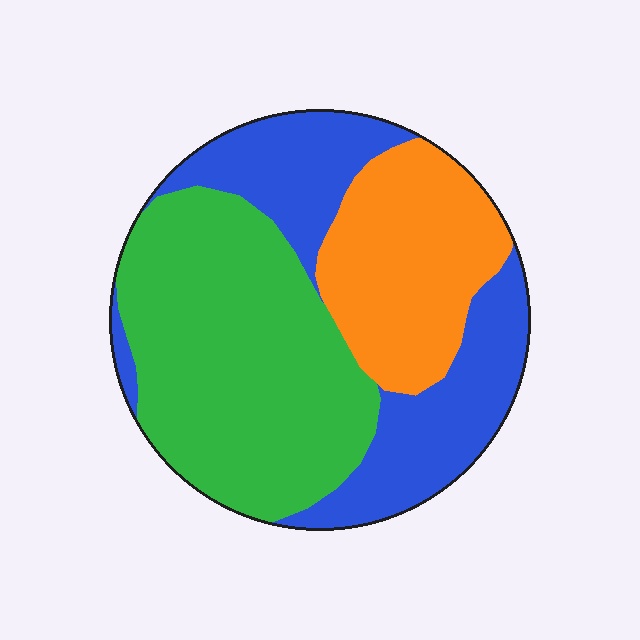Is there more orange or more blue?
Blue.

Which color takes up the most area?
Green, at roughly 45%.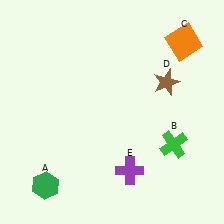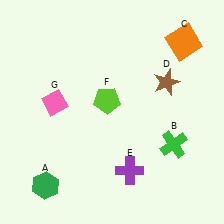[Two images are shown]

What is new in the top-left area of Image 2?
A pink diamond (G) was added in the top-left area of Image 2.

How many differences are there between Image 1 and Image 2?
There are 2 differences between the two images.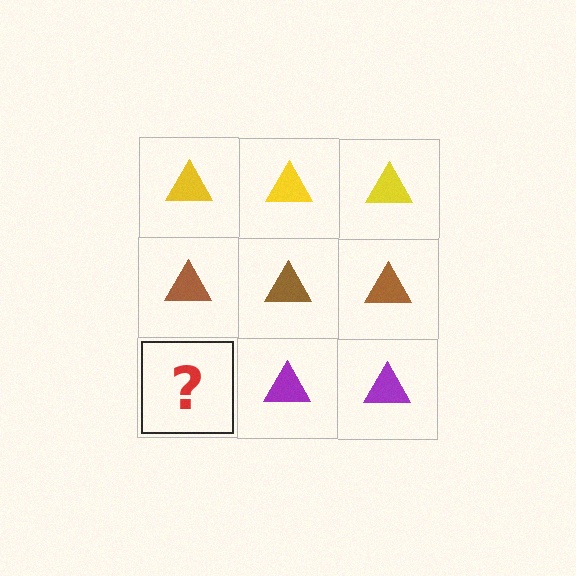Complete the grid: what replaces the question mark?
The question mark should be replaced with a purple triangle.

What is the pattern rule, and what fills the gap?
The rule is that each row has a consistent color. The gap should be filled with a purple triangle.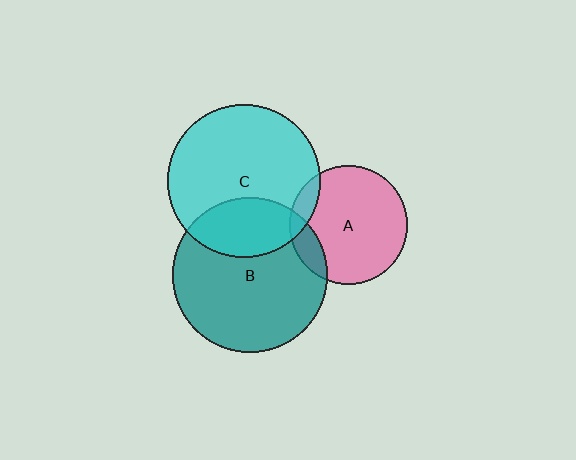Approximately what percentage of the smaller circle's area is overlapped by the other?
Approximately 15%.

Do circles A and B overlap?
Yes.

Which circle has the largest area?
Circle B (teal).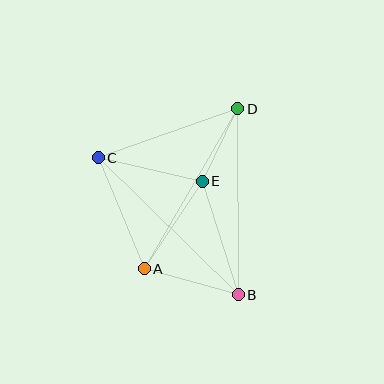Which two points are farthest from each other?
Points B and C are farthest from each other.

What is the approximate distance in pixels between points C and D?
The distance between C and D is approximately 148 pixels.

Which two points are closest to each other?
Points D and E are closest to each other.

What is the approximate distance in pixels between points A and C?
The distance between A and C is approximately 120 pixels.